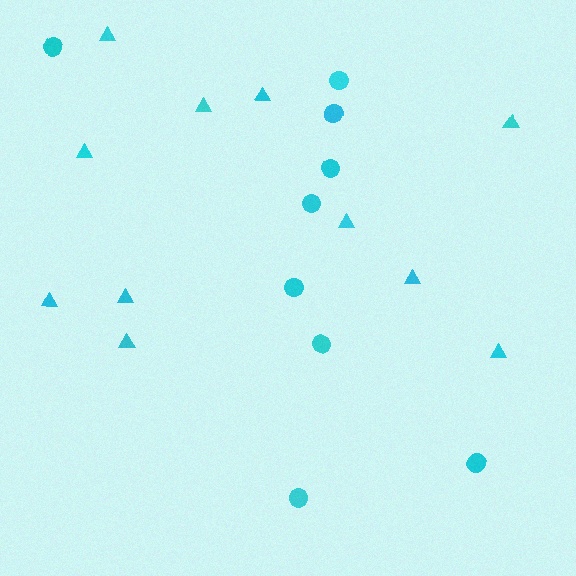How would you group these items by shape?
There are 2 groups: one group of circles (9) and one group of triangles (11).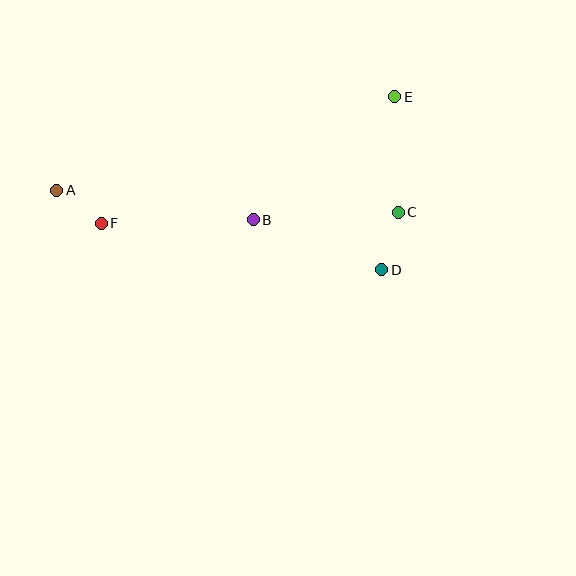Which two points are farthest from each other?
Points A and E are farthest from each other.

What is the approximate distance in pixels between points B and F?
The distance between B and F is approximately 152 pixels.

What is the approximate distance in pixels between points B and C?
The distance between B and C is approximately 145 pixels.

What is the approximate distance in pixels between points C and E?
The distance between C and E is approximately 116 pixels.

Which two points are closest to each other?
Points A and F are closest to each other.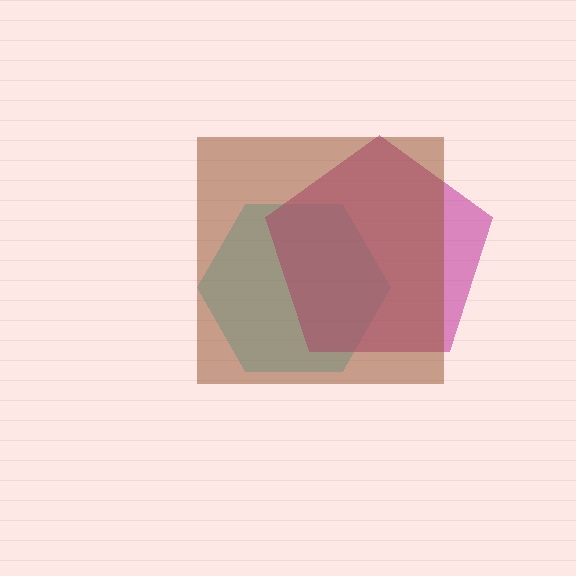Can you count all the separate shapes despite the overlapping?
Yes, there are 3 separate shapes.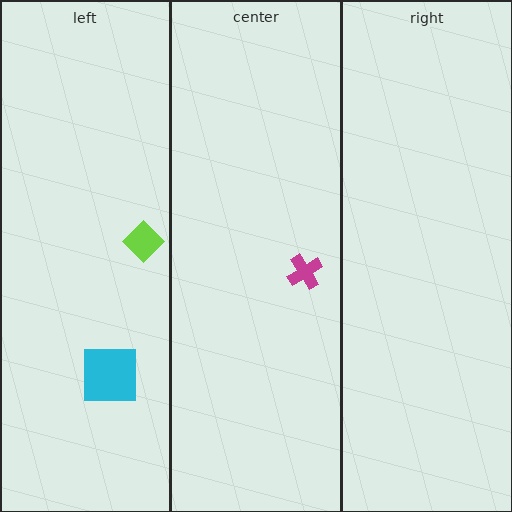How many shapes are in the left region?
2.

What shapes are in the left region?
The lime diamond, the cyan square.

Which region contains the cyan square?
The left region.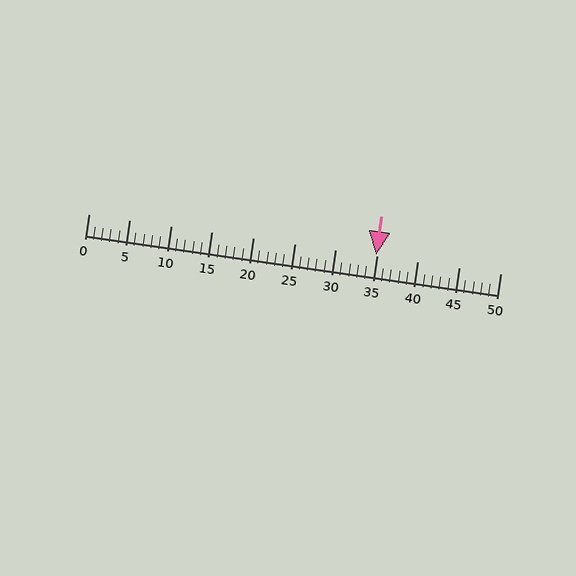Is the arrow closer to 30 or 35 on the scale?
The arrow is closer to 35.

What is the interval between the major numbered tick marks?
The major tick marks are spaced 5 units apart.